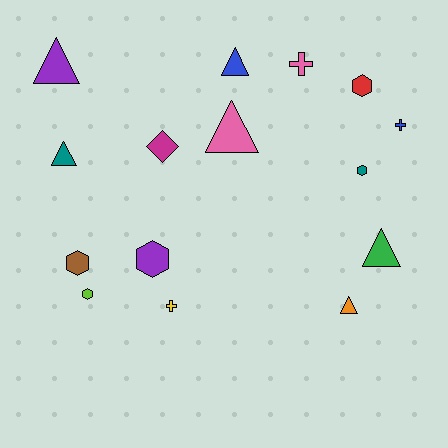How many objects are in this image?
There are 15 objects.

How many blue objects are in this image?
There are 2 blue objects.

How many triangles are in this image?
There are 6 triangles.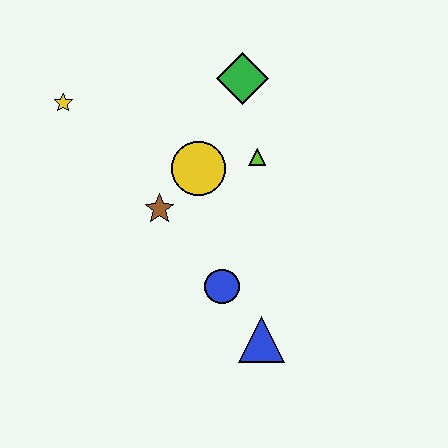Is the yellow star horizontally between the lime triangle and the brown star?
No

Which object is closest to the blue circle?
The blue triangle is closest to the blue circle.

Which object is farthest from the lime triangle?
The yellow star is farthest from the lime triangle.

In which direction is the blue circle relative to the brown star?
The blue circle is below the brown star.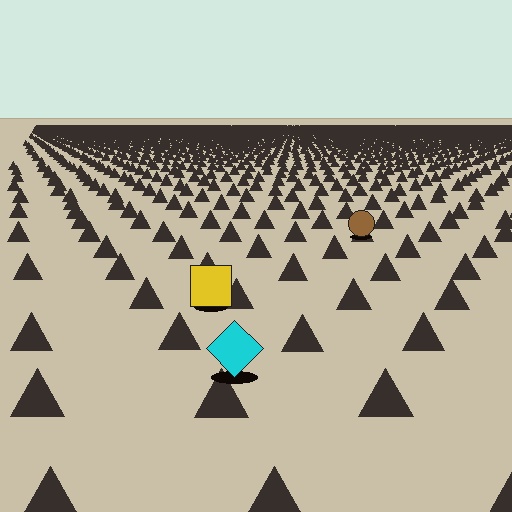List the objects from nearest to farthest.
From nearest to farthest: the cyan diamond, the yellow square, the brown circle.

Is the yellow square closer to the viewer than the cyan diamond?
No. The cyan diamond is closer — you can tell from the texture gradient: the ground texture is coarser near it.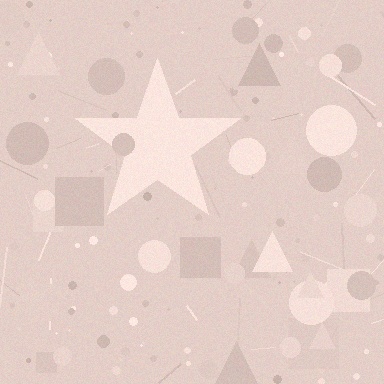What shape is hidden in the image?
A star is hidden in the image.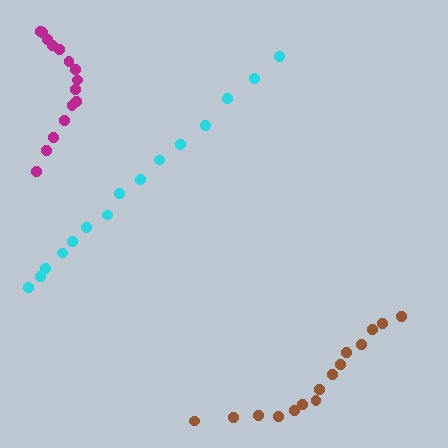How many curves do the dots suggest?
There are 3 distinct paths.